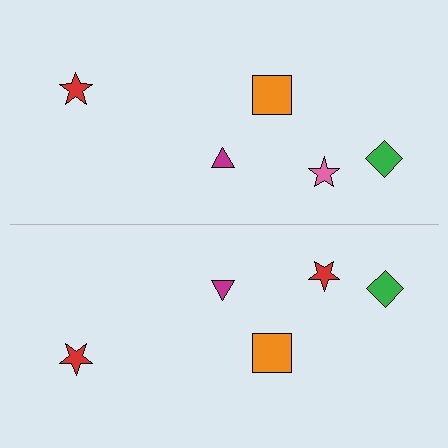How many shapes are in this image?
There are 10 shapes in this image.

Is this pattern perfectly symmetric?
No, the pattern is not perfectly symmetric. The red star on the bottom side breaks the symmetry — its mirror counterpart is pink.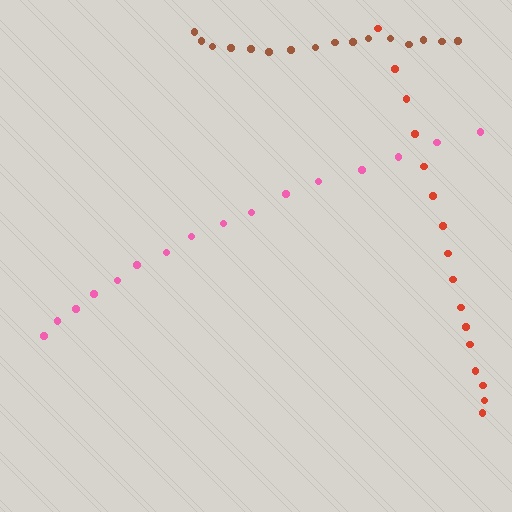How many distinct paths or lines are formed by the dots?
There are 3 distinct paths.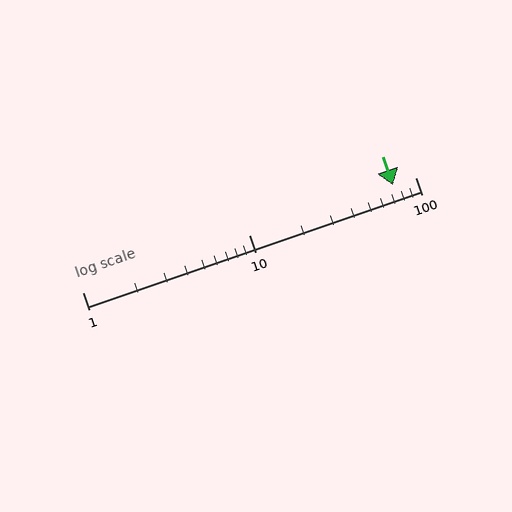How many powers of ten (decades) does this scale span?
The scale spans 2 decades, from 1 to 100.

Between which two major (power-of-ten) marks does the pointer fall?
The pointer is between 10 and 100.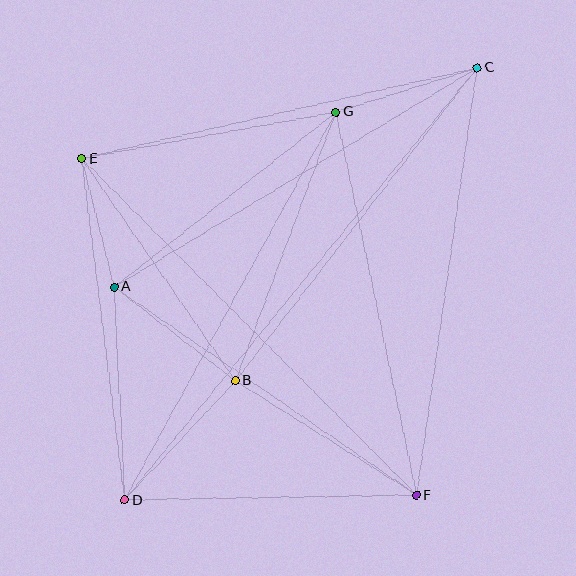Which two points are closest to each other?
Points A and E are closest to each other.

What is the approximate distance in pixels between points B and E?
The distance between B and E is approximately 270 pixels.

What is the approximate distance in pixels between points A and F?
The distance between A and F is approximately 367 pixels.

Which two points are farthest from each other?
Points C and D are farthest from each other.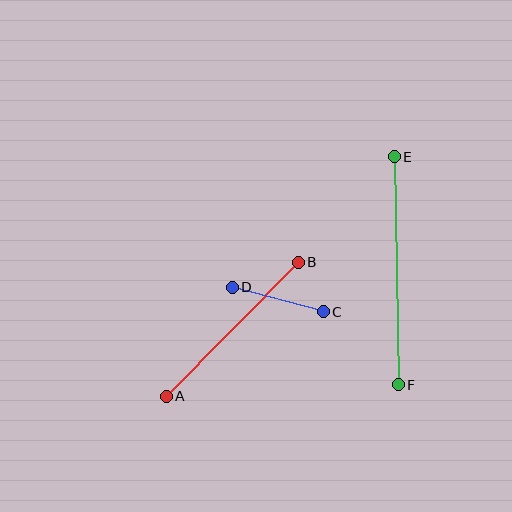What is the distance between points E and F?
The distance is approximately 228 pixels.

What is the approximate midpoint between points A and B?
The midpoint is at approximately (232, 329) pixels.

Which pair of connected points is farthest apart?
Points E and F are farthest apart.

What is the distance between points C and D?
The distance is approximately 94 pixels.